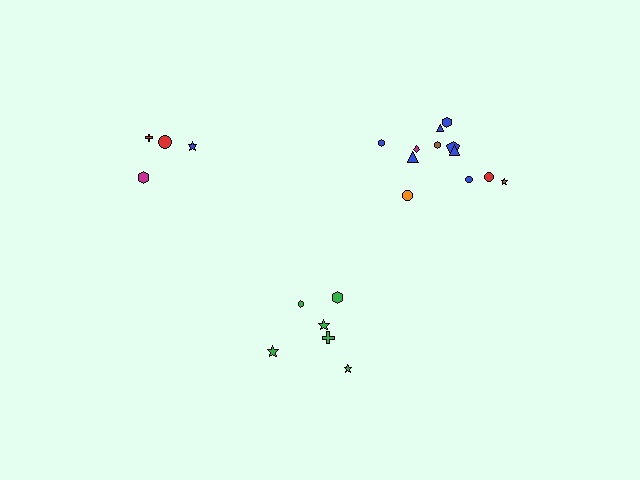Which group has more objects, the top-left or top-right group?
The top-right group.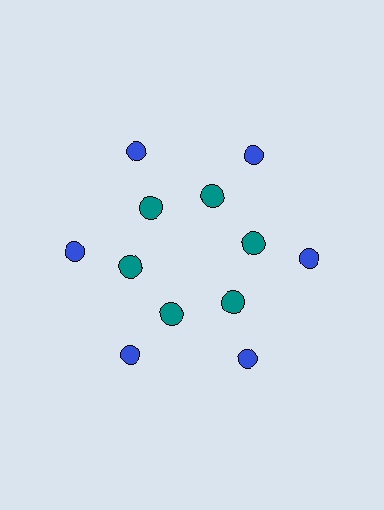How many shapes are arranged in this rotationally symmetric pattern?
There are 12 shapes, arranged in 6 groups of 2.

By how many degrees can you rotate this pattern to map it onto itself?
The pattern maps onto itself every 60 degrees of rotation.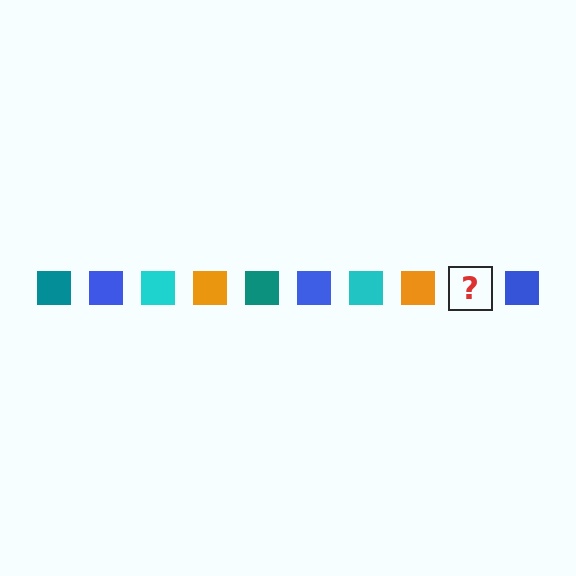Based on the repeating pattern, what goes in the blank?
The blank should be a teal square.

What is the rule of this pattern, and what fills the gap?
The rule is that the pattern cycles through teal, blue, cyan, orange squares. The gap should be filled with a teal square.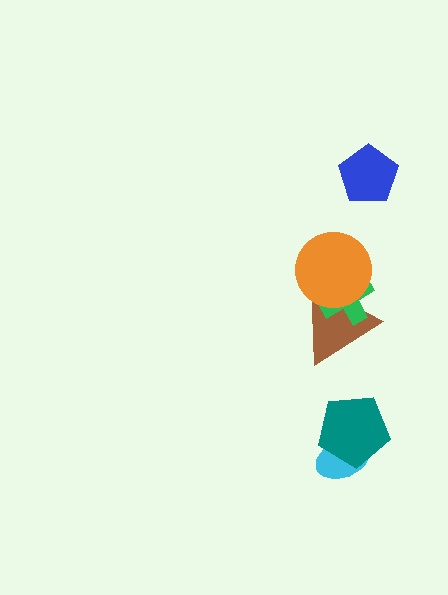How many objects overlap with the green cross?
2 objects overlap with the green cross.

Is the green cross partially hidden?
Yes, it is partially covered by another shape.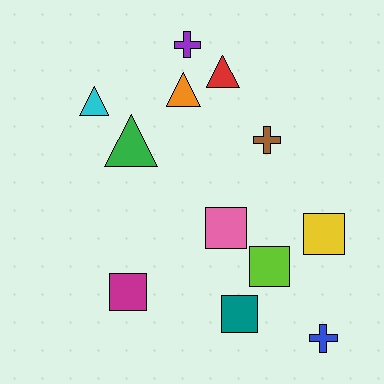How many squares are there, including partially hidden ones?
There are 5 squares.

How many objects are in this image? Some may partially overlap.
There are 12 objects.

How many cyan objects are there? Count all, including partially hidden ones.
There is 1 cyan object.